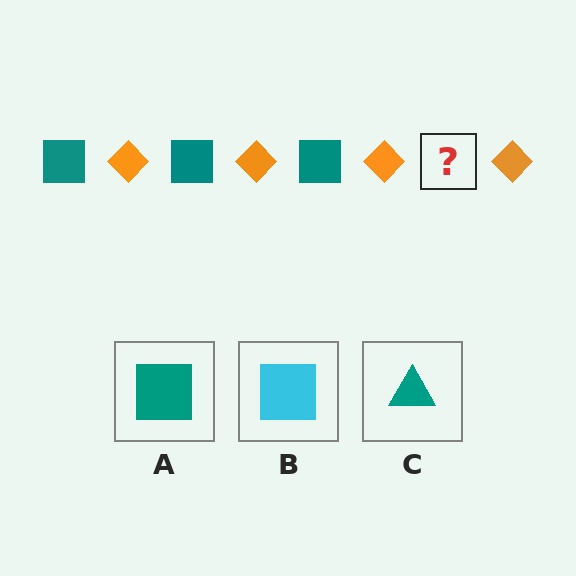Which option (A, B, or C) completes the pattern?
A.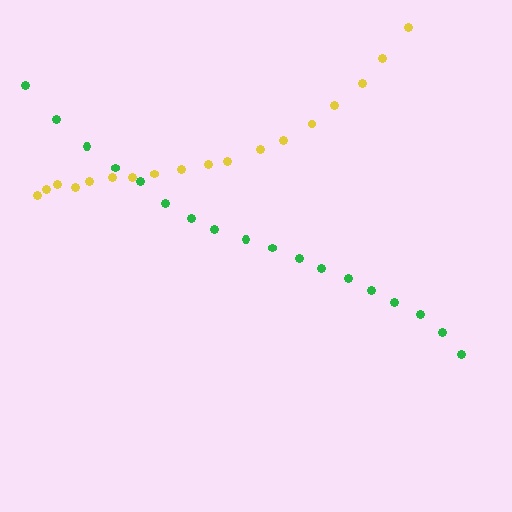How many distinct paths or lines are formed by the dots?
There are 2 distinct paths.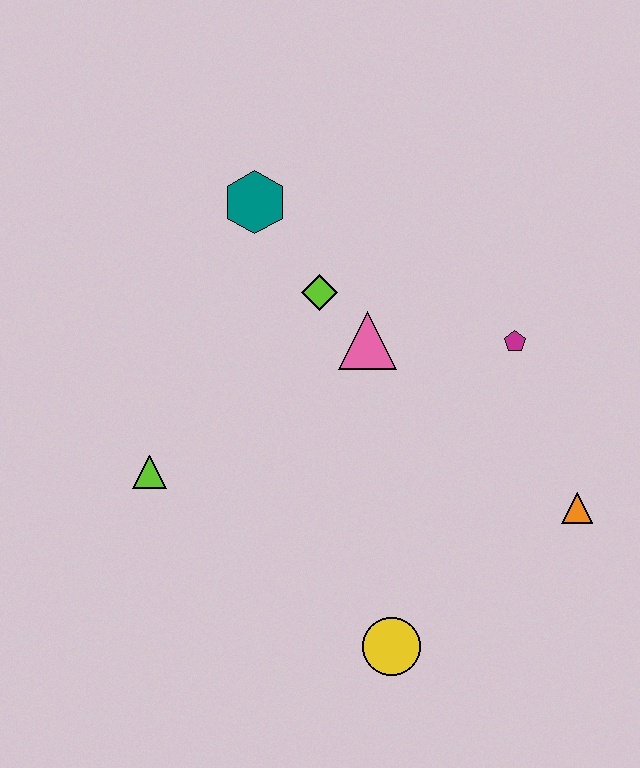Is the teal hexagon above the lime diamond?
Yes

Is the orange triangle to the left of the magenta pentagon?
No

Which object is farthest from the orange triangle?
The teal hexagon is farthest from the orange triangle.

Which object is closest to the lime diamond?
The pink triangle is closest to the lime diamond.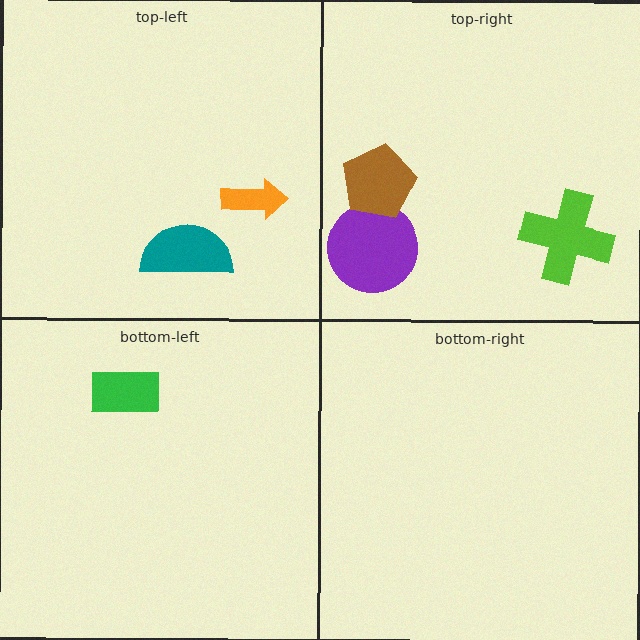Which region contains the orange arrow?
The top-left region.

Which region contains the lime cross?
The top-right region.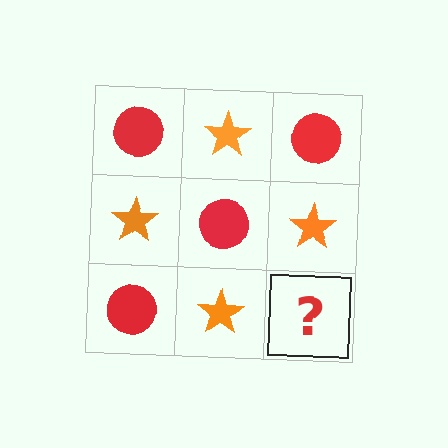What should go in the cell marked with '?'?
The missing cell should contain a red circle.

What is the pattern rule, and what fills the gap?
The rule is that it alternates red circle and orange star in a checkerboard pattern. The gap should be filled with a red circle.